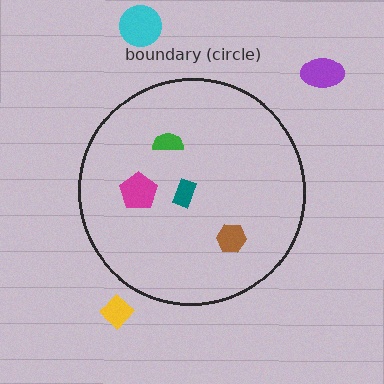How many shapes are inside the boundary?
4 inside, 3 outside.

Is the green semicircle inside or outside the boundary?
Inside.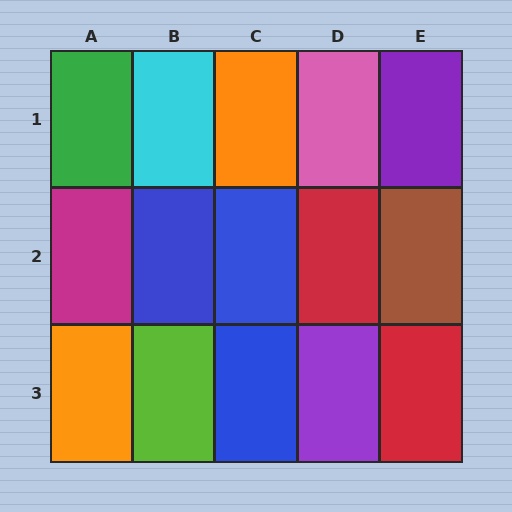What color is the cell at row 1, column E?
Purple.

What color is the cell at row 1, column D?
Pink.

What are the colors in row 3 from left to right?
Orange, lime, blue, purple, red.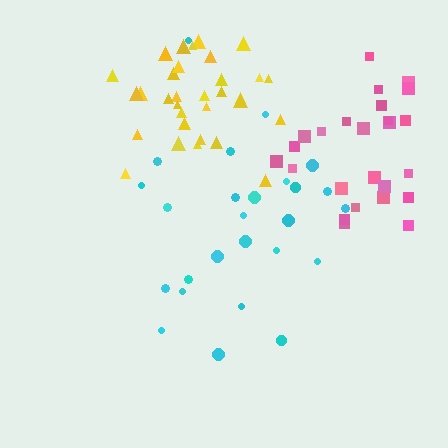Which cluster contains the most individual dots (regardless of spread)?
Yellow (32).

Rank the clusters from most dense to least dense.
yellow, pink, cyan.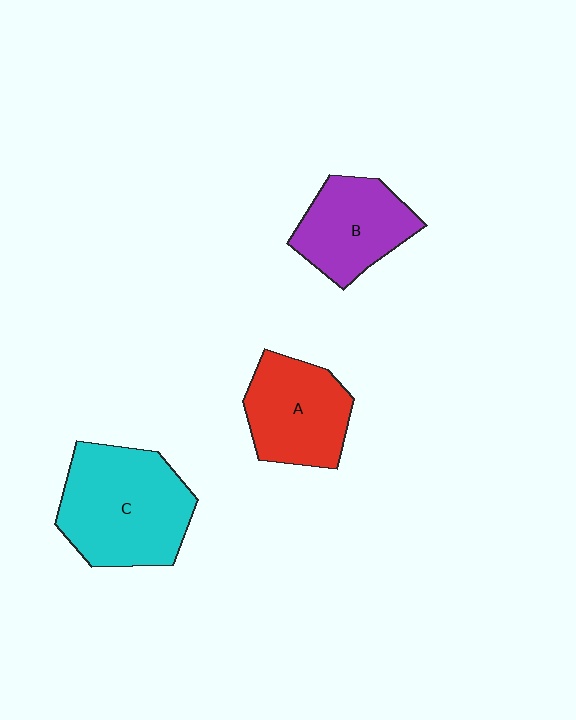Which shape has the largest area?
Shape C (cyan).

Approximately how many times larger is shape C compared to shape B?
Approximately 1.5 times.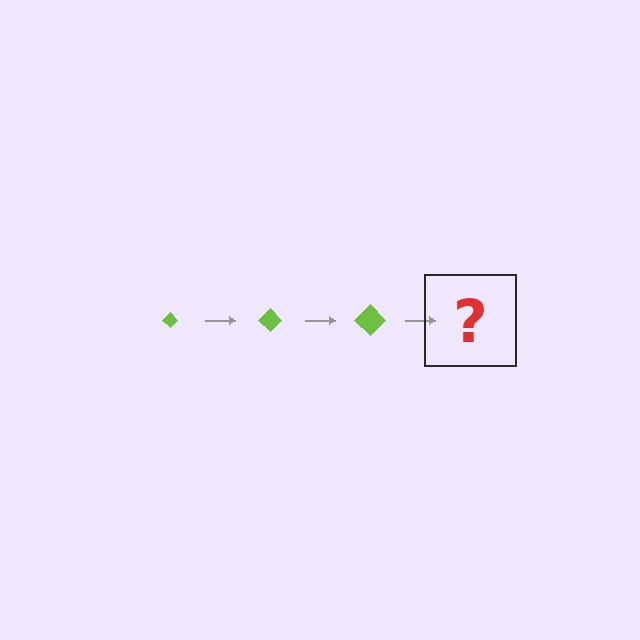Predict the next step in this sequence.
The next step is a lime diamond, larger than the previous one.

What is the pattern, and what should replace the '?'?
The pattern is that the diamond gets progressively larger each step. The '?' should be a lime diamond, larger than the previous one.